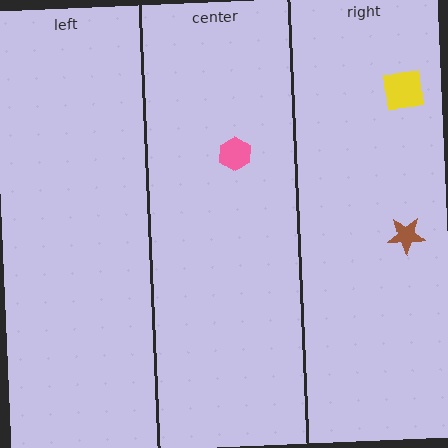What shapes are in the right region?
The yellow square, the brown star.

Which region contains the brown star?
The right region.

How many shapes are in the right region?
2.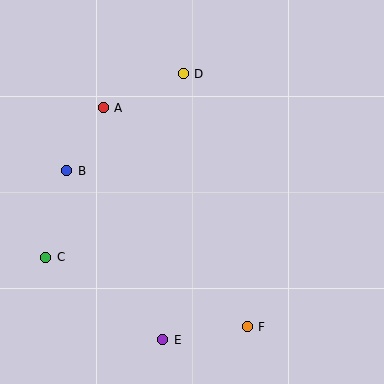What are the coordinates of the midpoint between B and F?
The midpoint between B and F is at (157, 249).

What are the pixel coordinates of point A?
Point A is at (103, 108).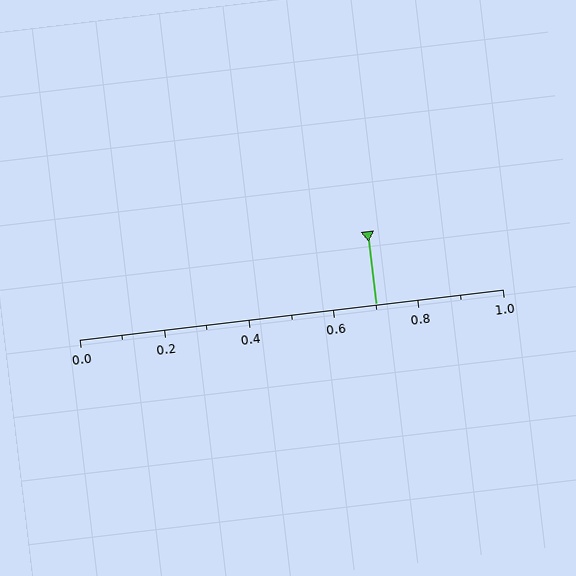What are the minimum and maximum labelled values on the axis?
The axis runs from 0.0 to 1.0.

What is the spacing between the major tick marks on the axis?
The major ticks are spaced 0.2 apart.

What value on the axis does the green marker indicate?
The marker indicates approximately 0.7.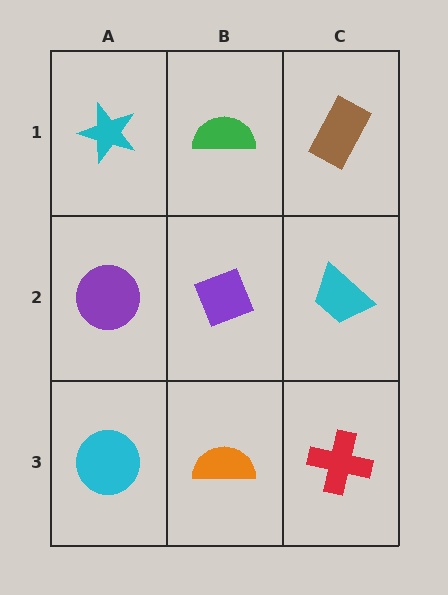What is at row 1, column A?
A cyan star.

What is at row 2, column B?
A purple diamond.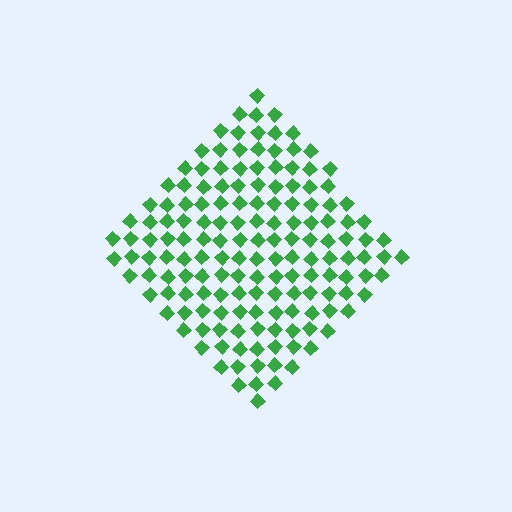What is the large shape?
The large shape is a diamond.